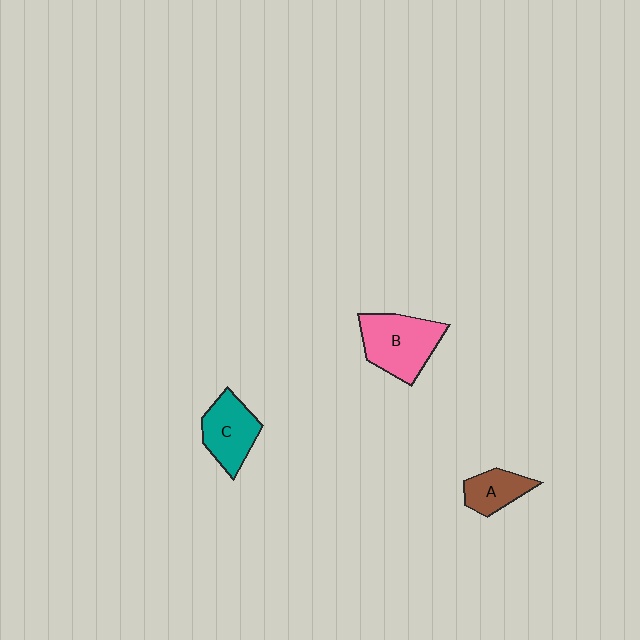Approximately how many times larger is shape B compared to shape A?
Approximately 1.9 times.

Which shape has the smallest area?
Shape A (brown).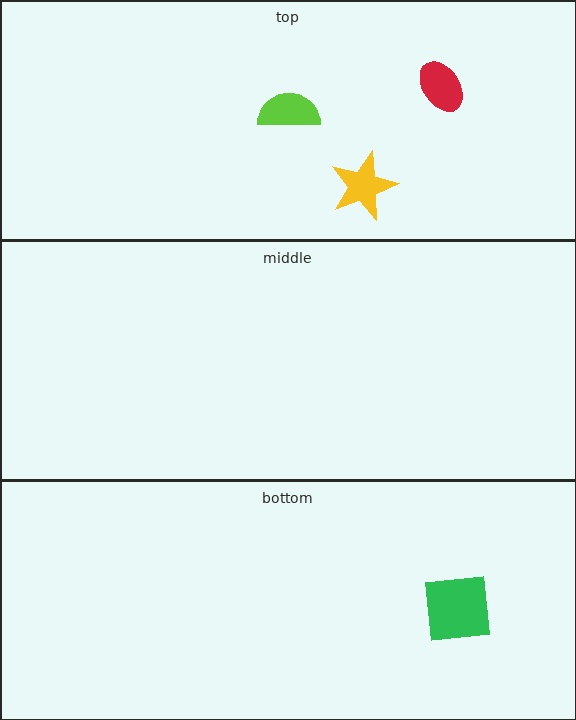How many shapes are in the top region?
3.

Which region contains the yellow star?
The top region.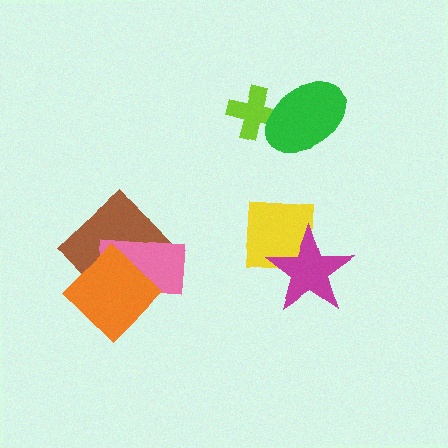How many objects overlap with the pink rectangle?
2 objects overlap with the pink rectangle.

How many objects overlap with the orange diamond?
2 objects overlap with the orange diamond.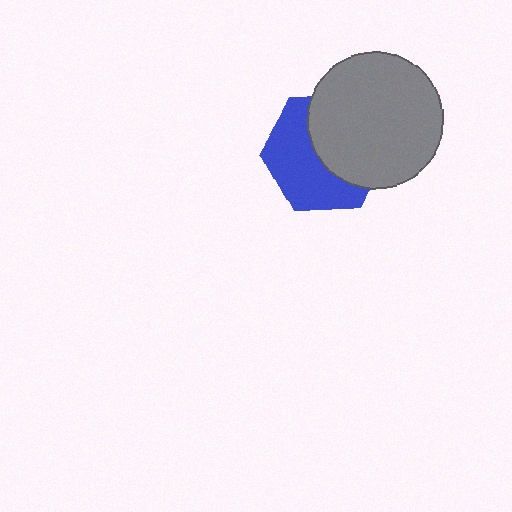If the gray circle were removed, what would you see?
You would see the complete blue hexagon.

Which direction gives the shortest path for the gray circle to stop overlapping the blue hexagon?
Moving toward the upper-right gives the shortest separation.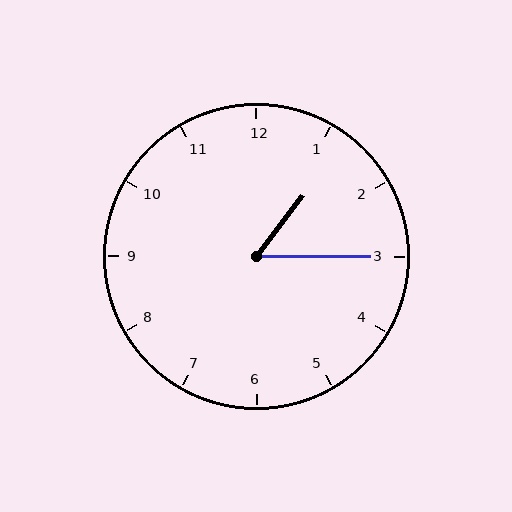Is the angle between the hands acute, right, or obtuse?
It is acute.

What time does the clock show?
1:15.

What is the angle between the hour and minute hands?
Approximately 52 degrees.